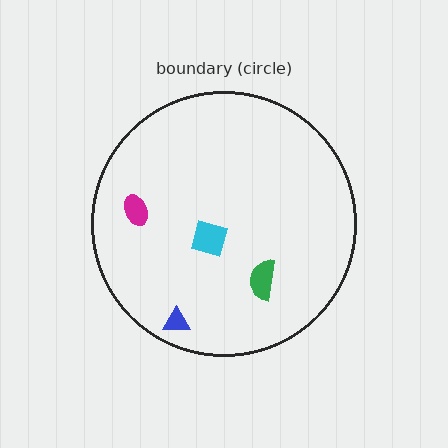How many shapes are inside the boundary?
4 inside, 0 outside.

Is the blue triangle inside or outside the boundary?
Inside.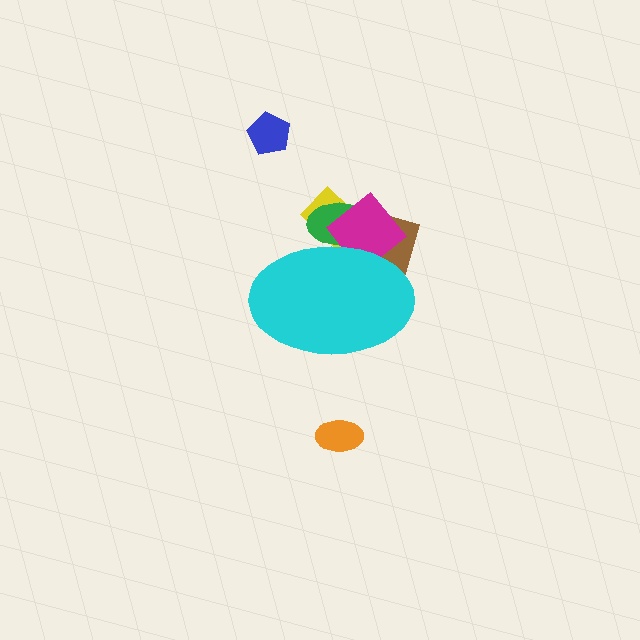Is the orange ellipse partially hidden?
No, the orange ellipse is fully visible.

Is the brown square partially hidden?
Yes, the brown square is partially hidden behind the cyan ellipse.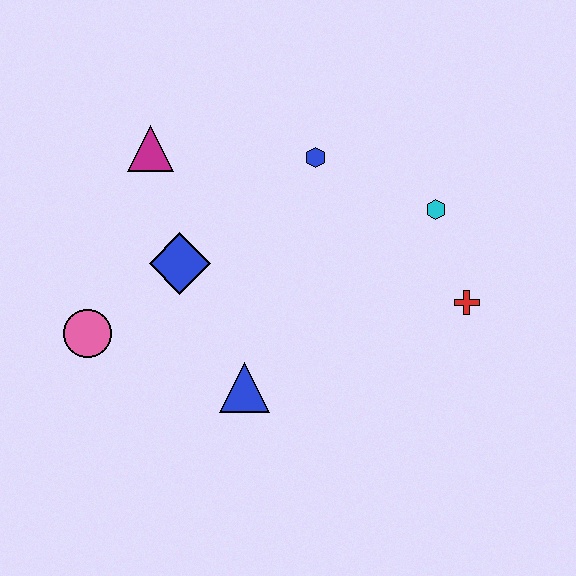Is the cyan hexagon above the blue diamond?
Yes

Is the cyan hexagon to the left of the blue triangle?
No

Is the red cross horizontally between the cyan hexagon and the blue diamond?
No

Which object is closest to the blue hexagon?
The cyan hexagon is closest to the blue hexagon.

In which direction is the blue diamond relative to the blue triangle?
The blue diamond is above the blue triangle.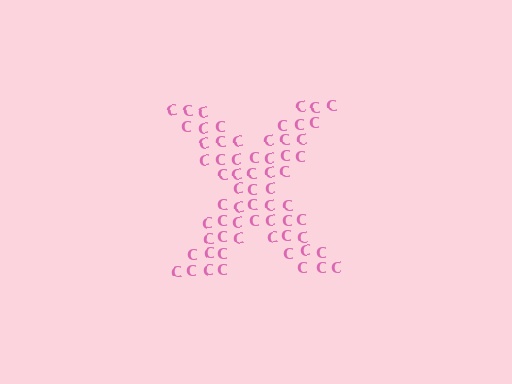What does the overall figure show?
The overall figure shows the letter X.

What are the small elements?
The small elements are letter C's.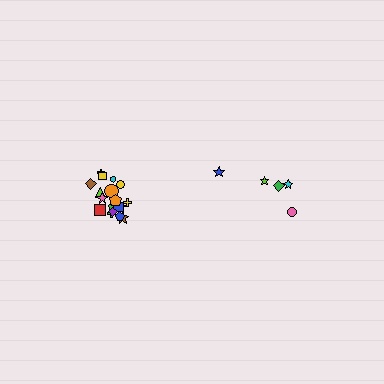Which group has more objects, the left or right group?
The left group.